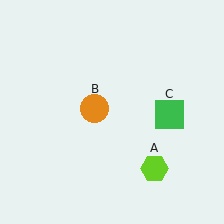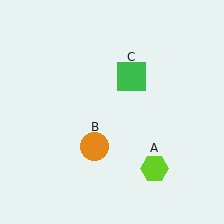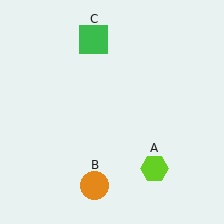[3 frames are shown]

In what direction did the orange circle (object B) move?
The orange circle (object B) moved down.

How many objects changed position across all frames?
2 objects changed position: orange circle (object B), green square (object C).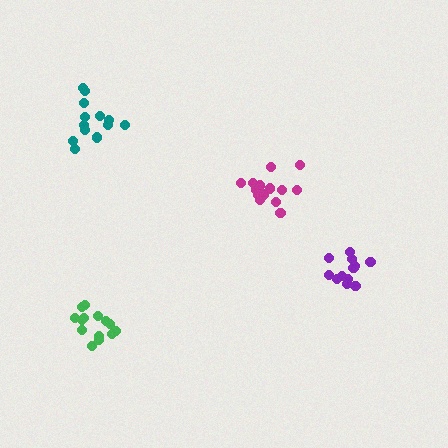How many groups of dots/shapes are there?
There are 4 groups.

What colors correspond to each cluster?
The clusters are colored: green, purple, teal, magenta.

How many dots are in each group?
Group 1: 14 dots, Group 2: 12 dots, Group 3: 13 dots, Group 4: 16 dots (55 total).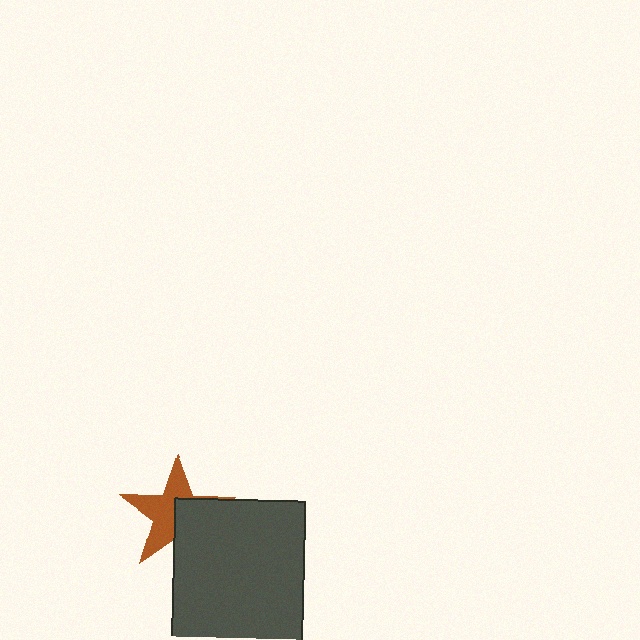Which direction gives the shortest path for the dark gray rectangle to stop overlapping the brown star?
Moving toward the lower-right gives the shortest separation.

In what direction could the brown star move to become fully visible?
The brown star could move toward the upper-left. That would shift it out from behind the dark gray rectangle entirely.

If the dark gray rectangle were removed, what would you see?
You would see the complete brown star.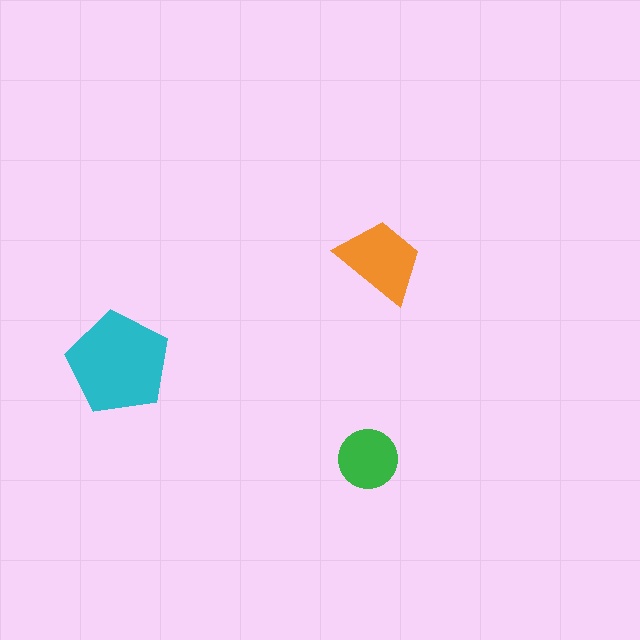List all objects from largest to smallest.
The cyan pentagon, the orange trapezoid, the green circle.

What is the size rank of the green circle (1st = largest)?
3rd.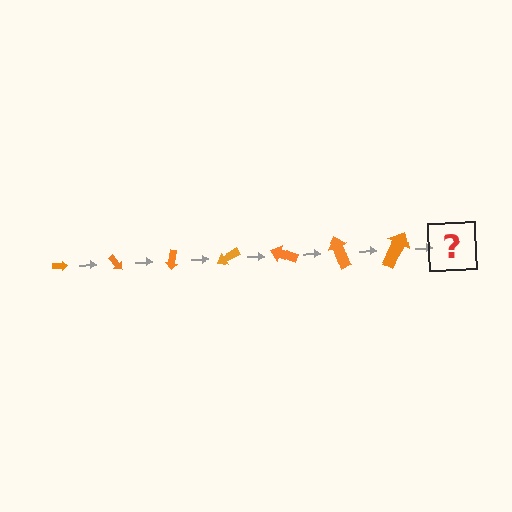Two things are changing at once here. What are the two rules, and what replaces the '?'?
The two rules are that the arrow grows larger each step and it rotates 50 degrees each step. The '?' should be an arrow, larger than the previous one and rotated 350 degrees from the start.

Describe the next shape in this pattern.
It should be an arrow, larger than the previous one and rotated 350 degrees from the start.